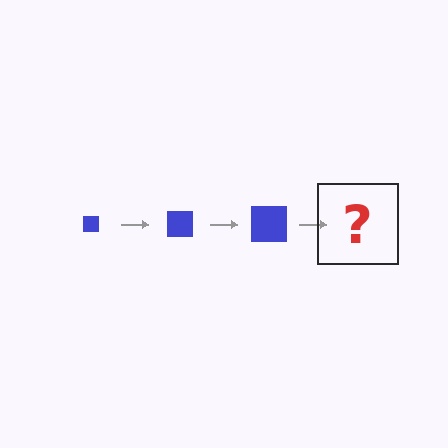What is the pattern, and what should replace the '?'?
The pattern is that the square gets progressively larger each step. The '?' should be a blue square, larger than the previous one.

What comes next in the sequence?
The next element should be a blue square, larger than the previous one.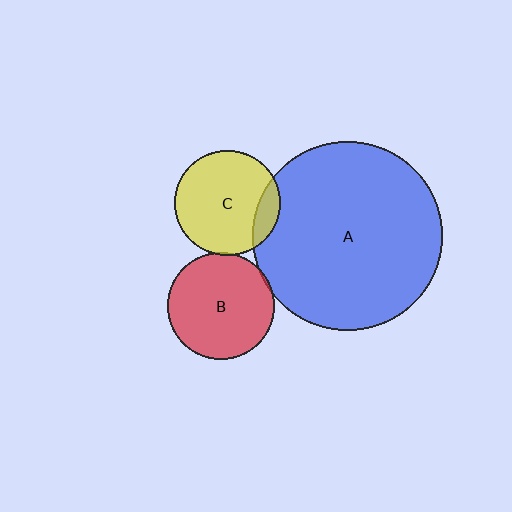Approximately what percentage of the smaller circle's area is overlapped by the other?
Approximately 5%.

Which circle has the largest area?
Circle A (blue).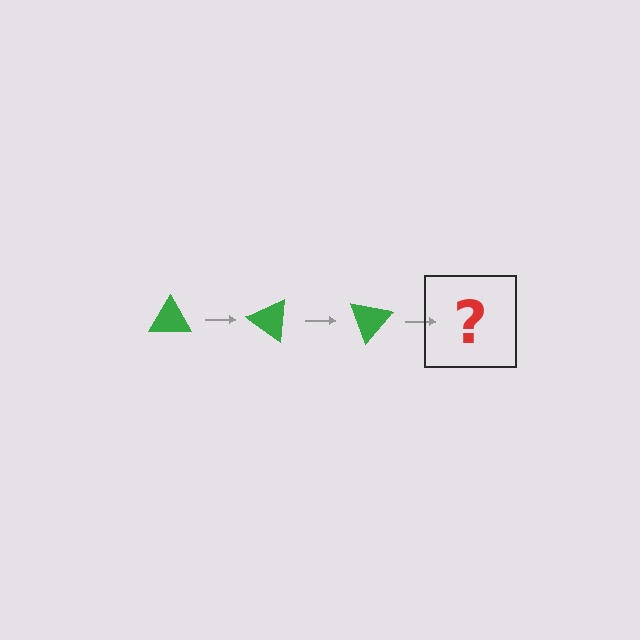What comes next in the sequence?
The next element should be a green triangle rotated 105 degrees.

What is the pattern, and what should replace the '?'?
The pattern is that the triangle rotates 35 degrees each step. The '?' should be a green triangle rotated 105 degrees.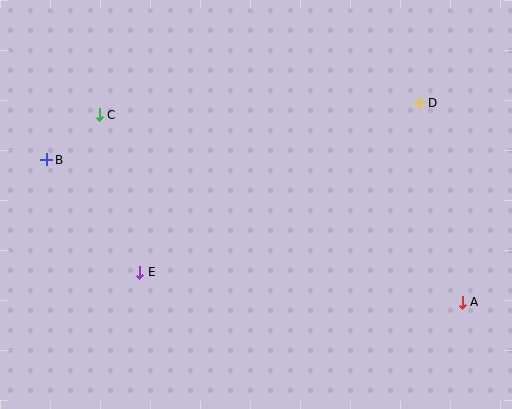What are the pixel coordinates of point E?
Point E is at (140, 272).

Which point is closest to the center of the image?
Point E at (140, 272) is closest to the center.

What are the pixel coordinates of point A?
Point A is at (462, 302).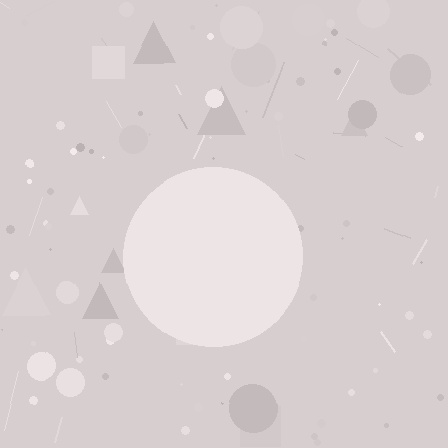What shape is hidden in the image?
A circle is hidden in the image.